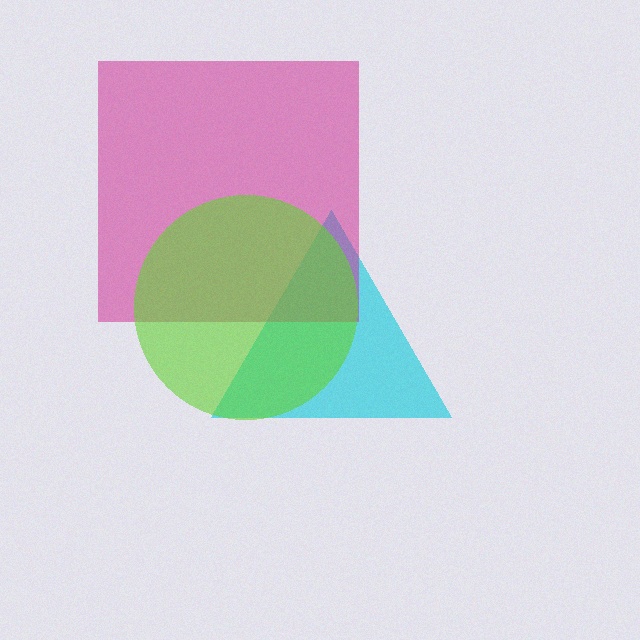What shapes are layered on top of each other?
The layered shapes are: a cyan triangle, a magenta square, a lime circle.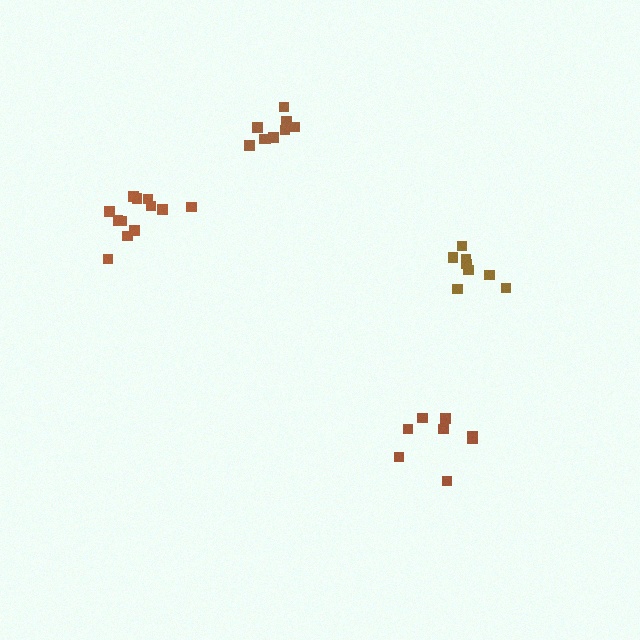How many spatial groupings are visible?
There are 4 spatial groupings.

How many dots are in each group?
Group 1: 8 dots, Group 2: 12 dots, Group 3: 8 dots, Group 4: 9 dots (37 total).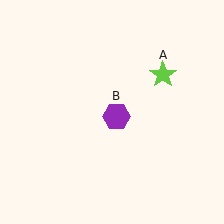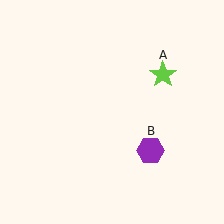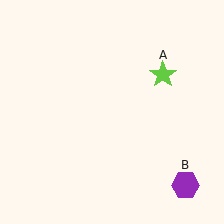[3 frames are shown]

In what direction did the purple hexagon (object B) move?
The purple hexagon (object B) moved down and to the right.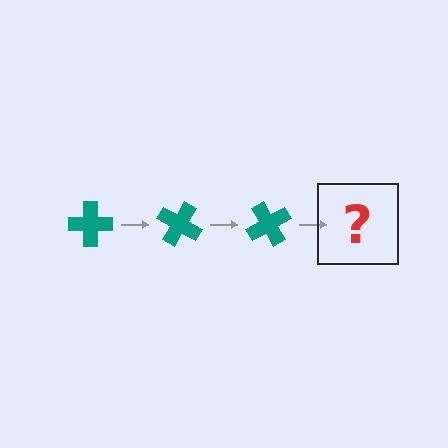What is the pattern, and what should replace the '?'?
The pattern is that the cross rotates 30 degrees each step. The '?' should be a teal cross rotated 90 degrees.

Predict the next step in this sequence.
The next step is a teal cross rotated 90 degrees.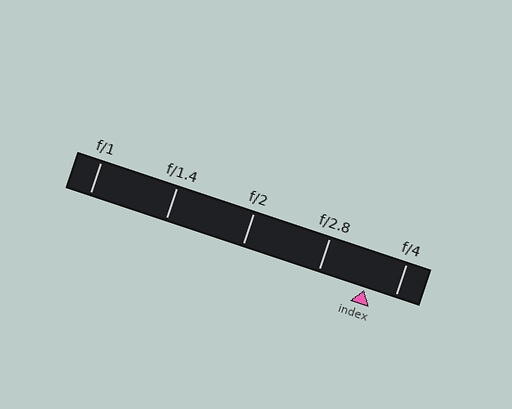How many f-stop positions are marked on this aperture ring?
There are 5 f-stop positions marked.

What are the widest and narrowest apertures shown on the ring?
The widest aperture shown is f/1 and the narrowest is f/4.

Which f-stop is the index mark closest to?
The index mark is closest to f/4.